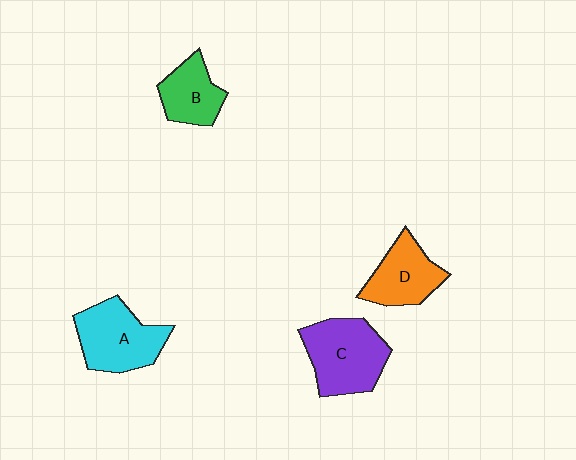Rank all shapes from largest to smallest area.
From largest to smallest: C (purple), A (cyan), D (orange), B (green).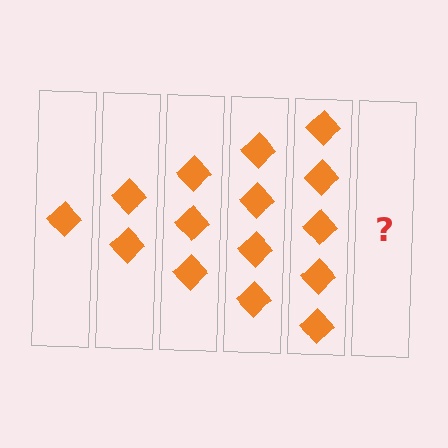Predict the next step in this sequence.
The next step is 6 diamonds.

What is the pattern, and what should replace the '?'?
The pattern is that each step adds one more diamond. The '?' should be 6 diamonds.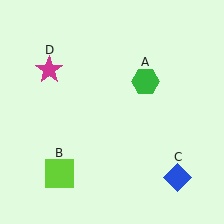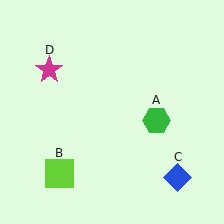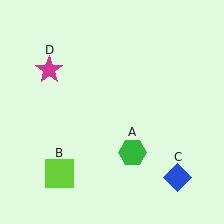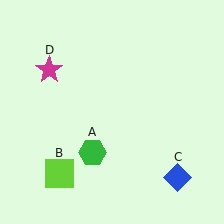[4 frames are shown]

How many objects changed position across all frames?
1 object changed position: green hexagon (object A).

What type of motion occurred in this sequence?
The green hexagon (object A) rotated clockwise around the center of the scene.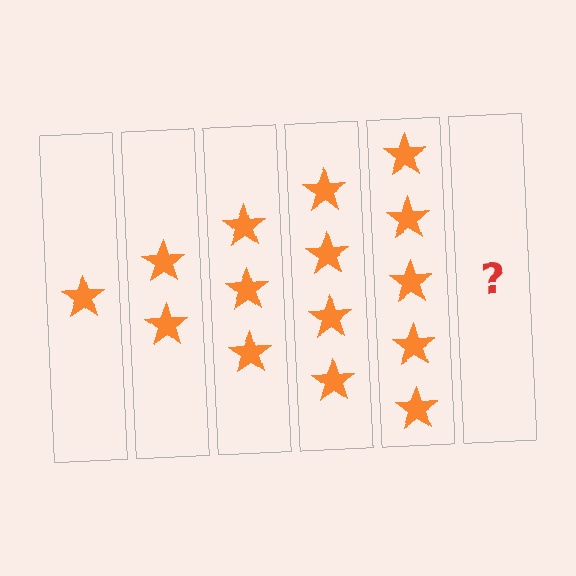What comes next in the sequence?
The next element should be 6 stars.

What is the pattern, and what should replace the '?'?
The pattern is that each step adds one more star. The '?' should be 6 stars.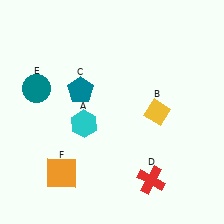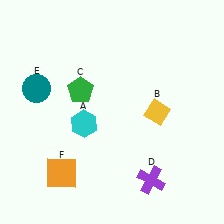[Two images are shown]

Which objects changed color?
C changed from teal to green. D changed from red to purple.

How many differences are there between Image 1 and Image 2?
There are 2 differences between the two images.